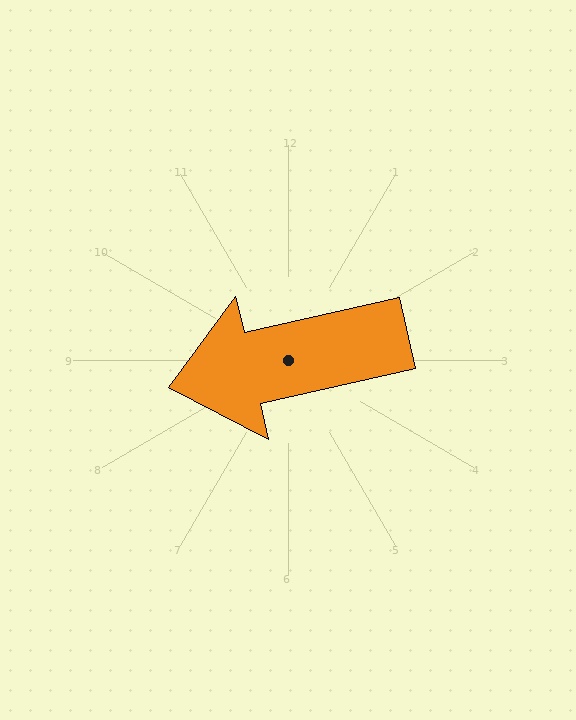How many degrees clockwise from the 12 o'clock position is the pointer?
Approximately 257 degrees.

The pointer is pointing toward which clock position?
Roughly 9 o'clock.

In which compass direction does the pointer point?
West.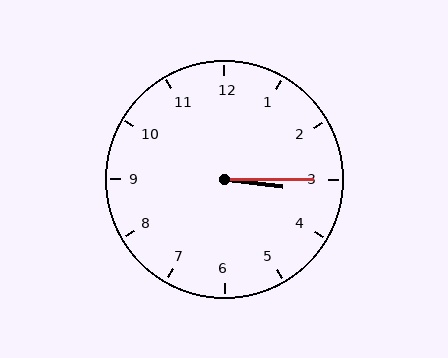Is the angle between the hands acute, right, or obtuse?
It is acute.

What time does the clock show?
3:15.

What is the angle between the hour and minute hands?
Approximately 8 degrees.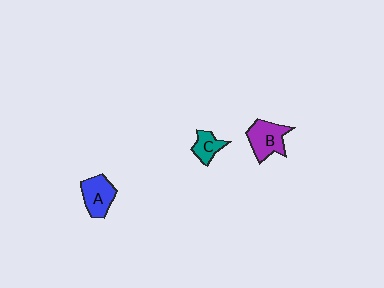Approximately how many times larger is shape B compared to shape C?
Approximately 1.7 times.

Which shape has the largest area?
Shape B (purple).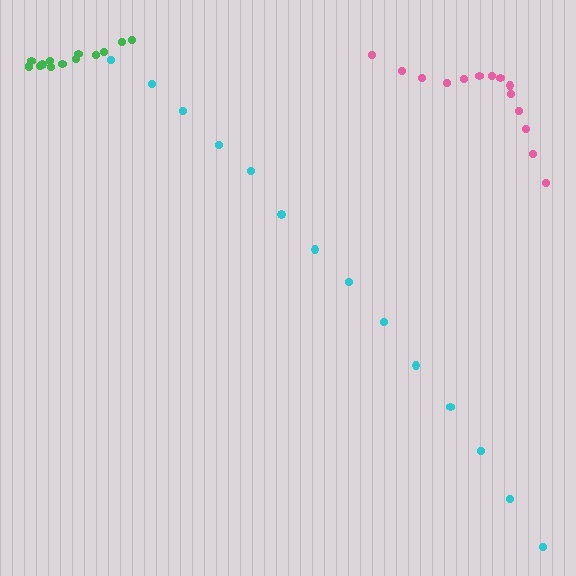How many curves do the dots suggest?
There are 3 distinct paths.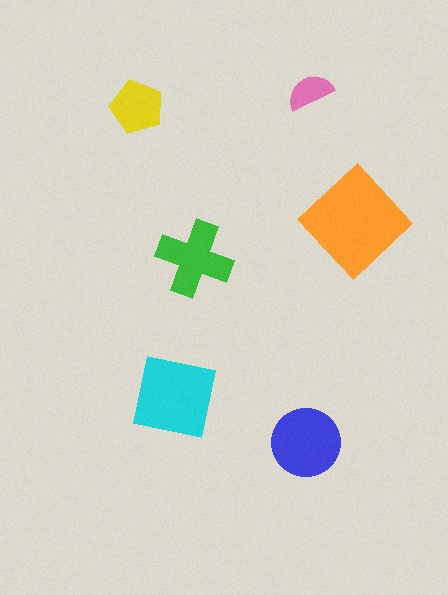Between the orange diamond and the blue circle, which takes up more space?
The orange diamond.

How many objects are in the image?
There are 6 objects in the image.